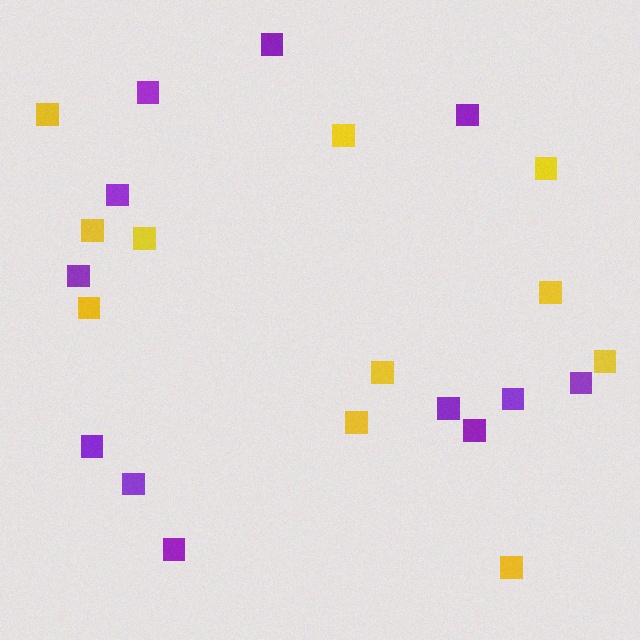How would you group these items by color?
There are 2 groups: one group of purple squares (12) and one group of yellow squares (11).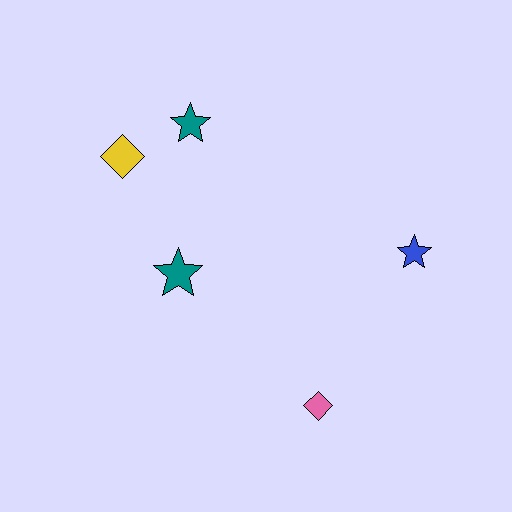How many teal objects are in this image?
There are 2 teal objects.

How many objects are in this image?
There are 5 objects.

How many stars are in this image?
There are 3 stars.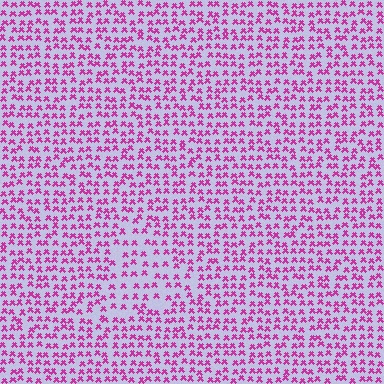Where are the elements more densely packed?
The elements are more densely packed outside the triangle boundary.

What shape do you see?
I see a triangle.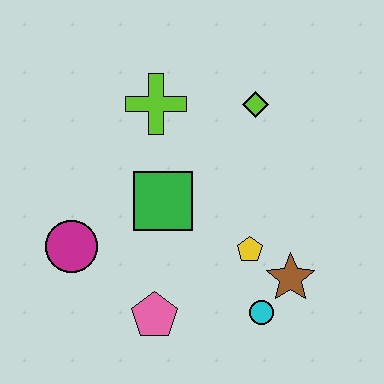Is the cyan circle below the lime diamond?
Yes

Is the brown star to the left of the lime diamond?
No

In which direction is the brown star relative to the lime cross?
The brown star is below the lime cross.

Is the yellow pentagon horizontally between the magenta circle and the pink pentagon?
No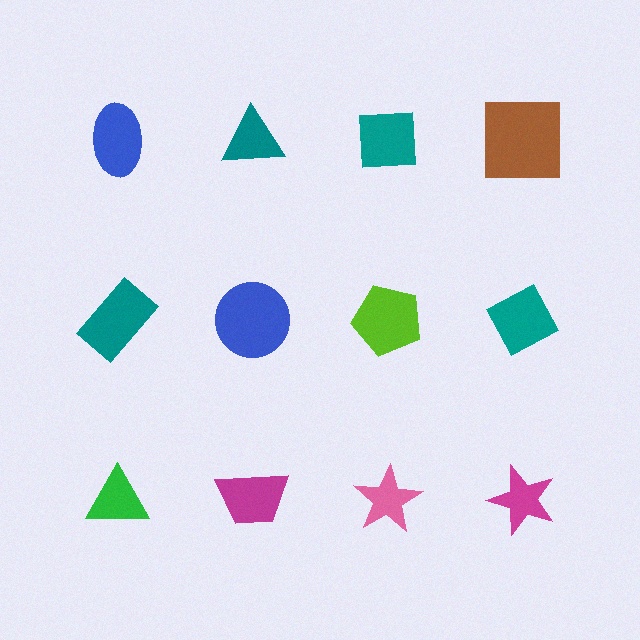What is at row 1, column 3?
A teal square.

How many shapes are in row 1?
4 shapes.